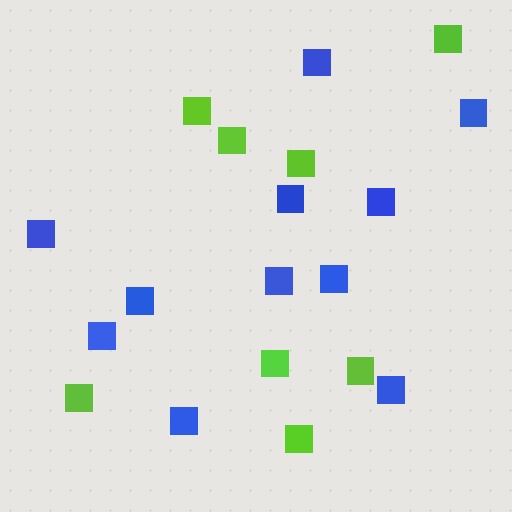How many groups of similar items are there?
There are 2 groups: one group of blue squares (11) and one group of lime squares (8).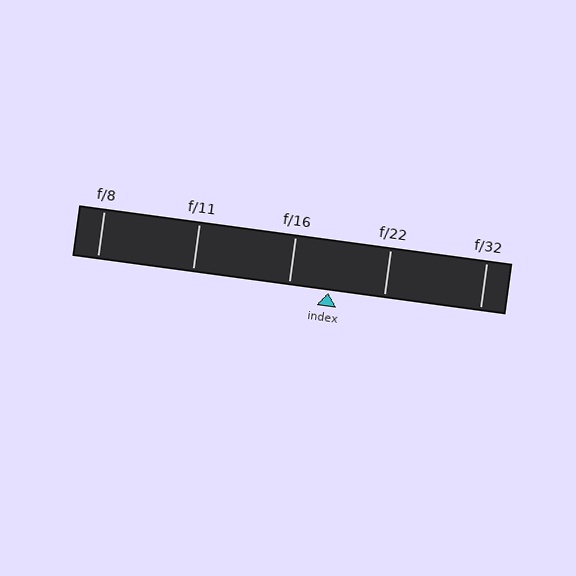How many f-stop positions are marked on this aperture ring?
There are 5 f-stop positions marked.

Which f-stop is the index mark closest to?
The index mark is closest to f/16.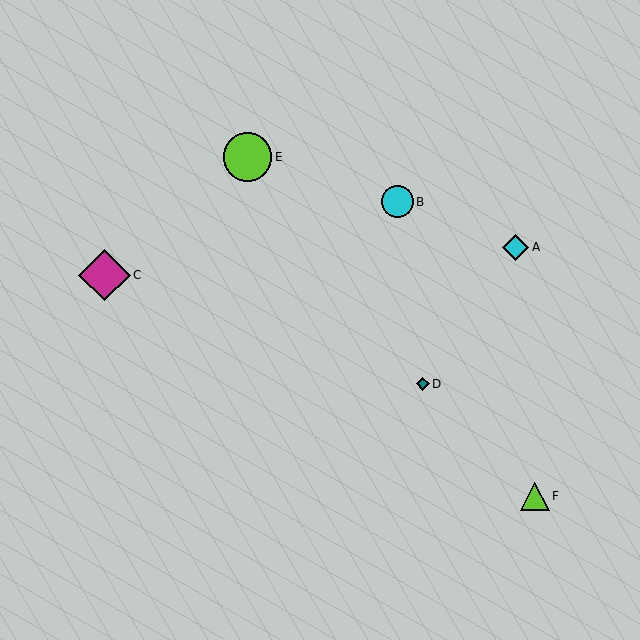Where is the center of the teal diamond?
The center of the teal diamond is at (423, 384).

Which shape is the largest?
The magenta diamond (labeled C) is the largest.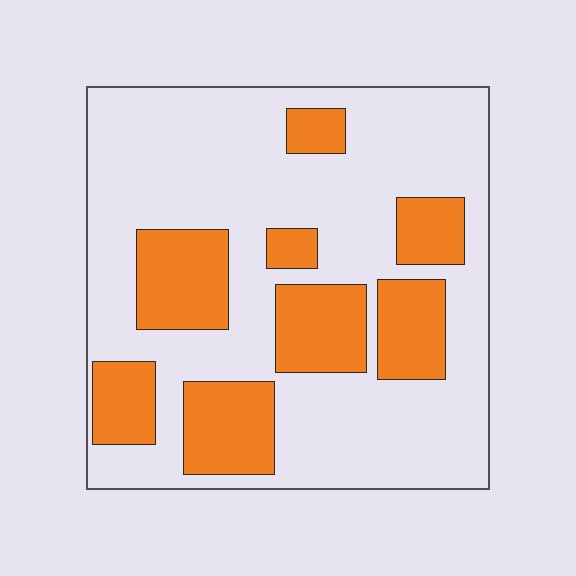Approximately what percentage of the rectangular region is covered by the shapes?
Approximately 30%.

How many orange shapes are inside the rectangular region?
8.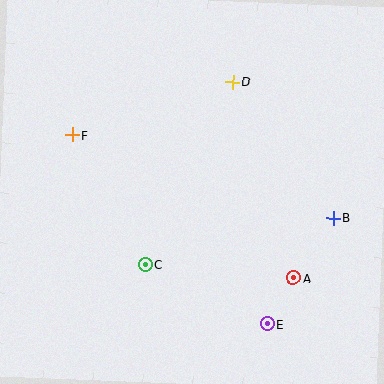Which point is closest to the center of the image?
Point C at (145, 264) is closest to the center.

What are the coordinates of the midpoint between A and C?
The midpoint between A and C is at (219, 271).